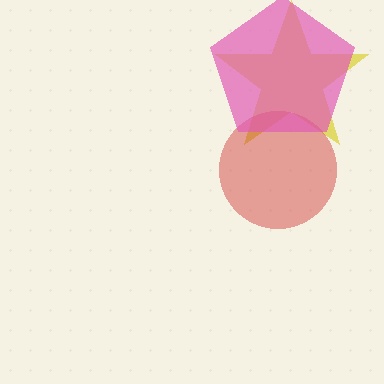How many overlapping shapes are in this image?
There are 3 overlapping shapes in the image.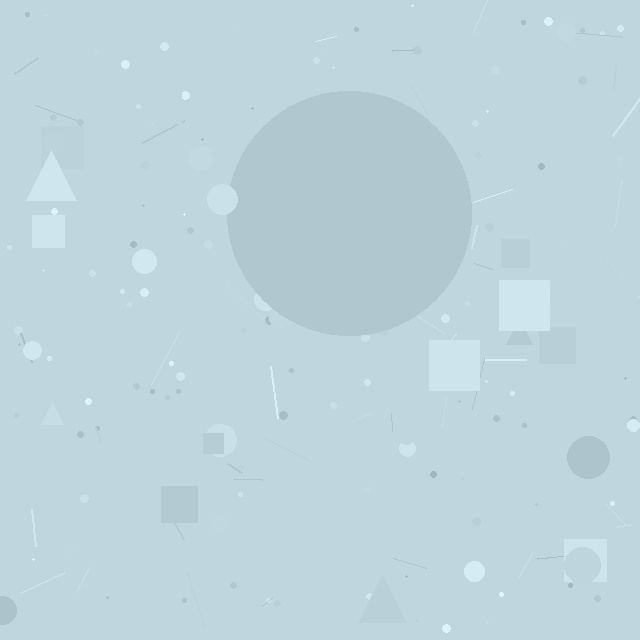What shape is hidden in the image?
A circle is hidden in the image.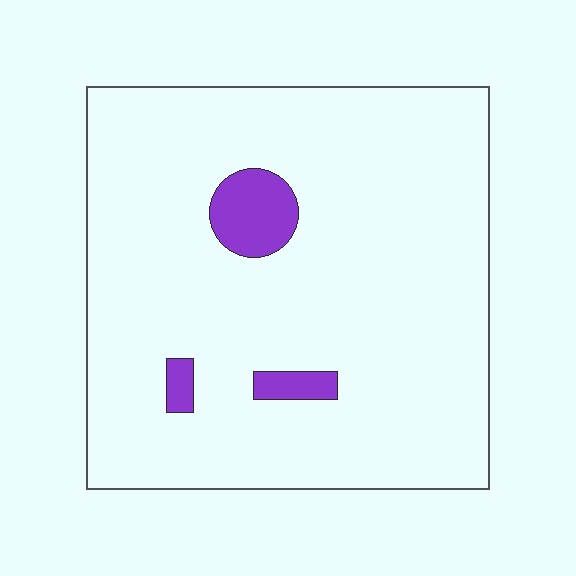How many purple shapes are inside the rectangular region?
3.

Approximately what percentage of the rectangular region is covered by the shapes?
Approximately 5%.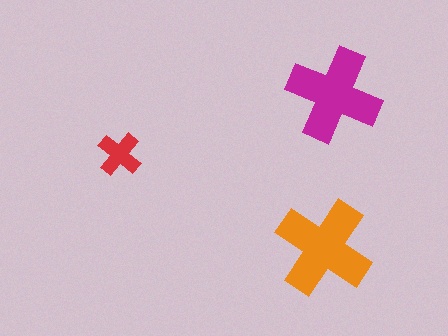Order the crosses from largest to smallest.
the orange one, the magenta one, the red one.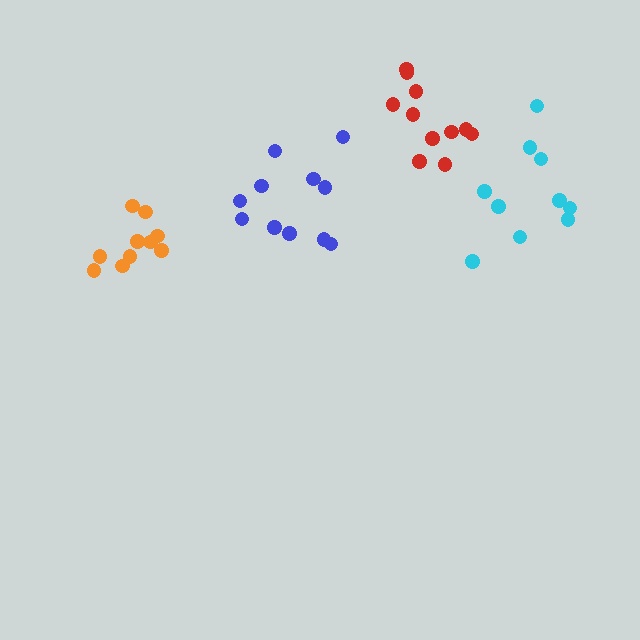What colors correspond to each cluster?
The clusters are colored: orange, cyan, blue, red.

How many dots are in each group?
Group 1: 10 dots, Group 2: 10 dots, Group 3: 11 dots, Group 4: 11 dots (42 total).